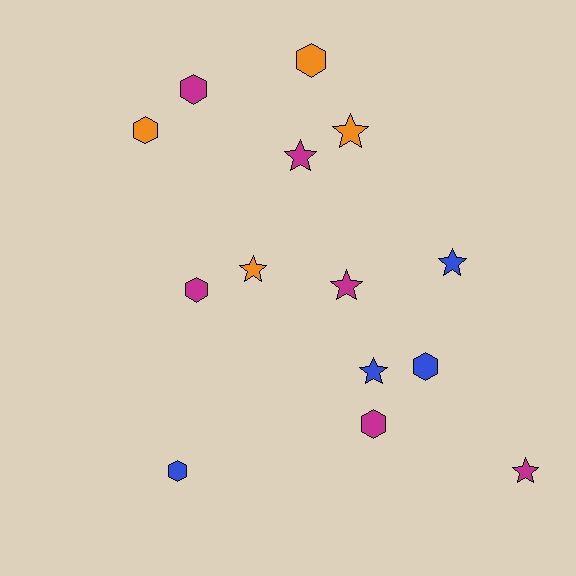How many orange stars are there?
There are 2 orange stars.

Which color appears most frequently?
Magenta, with 6 objects.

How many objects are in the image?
There are 14 objects.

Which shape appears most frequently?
Star, with 7 objects.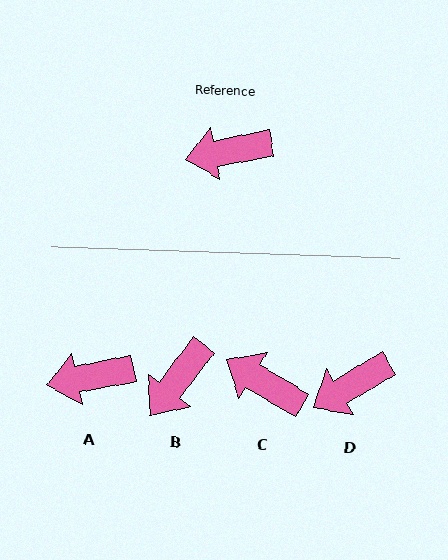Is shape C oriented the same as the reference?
No, it is off by about 42 degrees.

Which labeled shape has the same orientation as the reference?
A.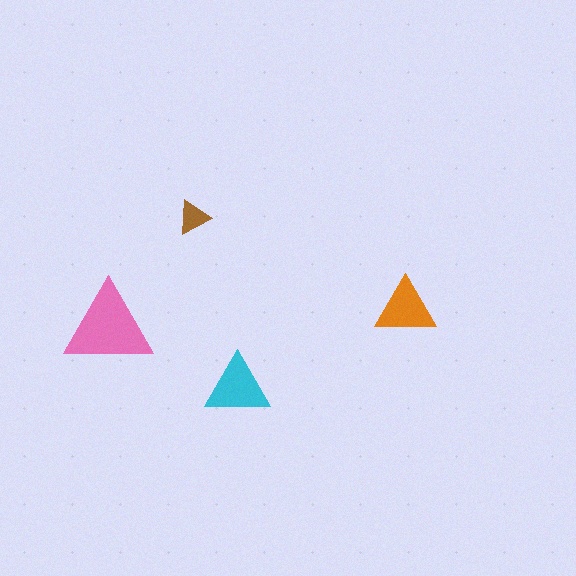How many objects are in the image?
There are 4 objects in the image.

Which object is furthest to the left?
The pink triangle is leftmost.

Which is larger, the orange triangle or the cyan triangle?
The cyan one.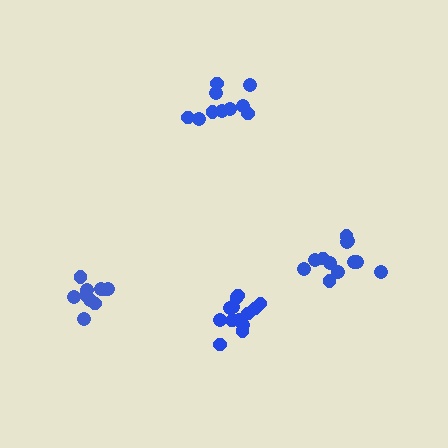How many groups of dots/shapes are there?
There are 4 groups.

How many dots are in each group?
Group 1: 13 dots, Group 2: 10 dots, Group 3: 10 dots, Group 4: 13 dots (46 total).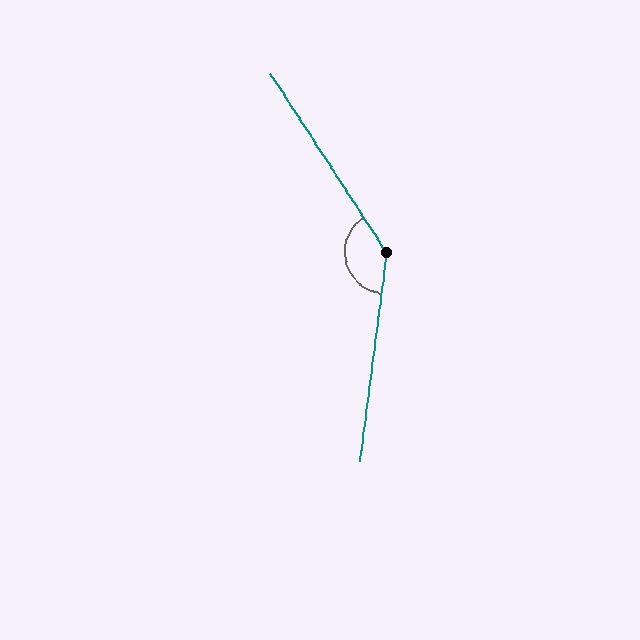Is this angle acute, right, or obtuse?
It is obtuse.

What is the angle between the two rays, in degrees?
Approximately 140 degrees.